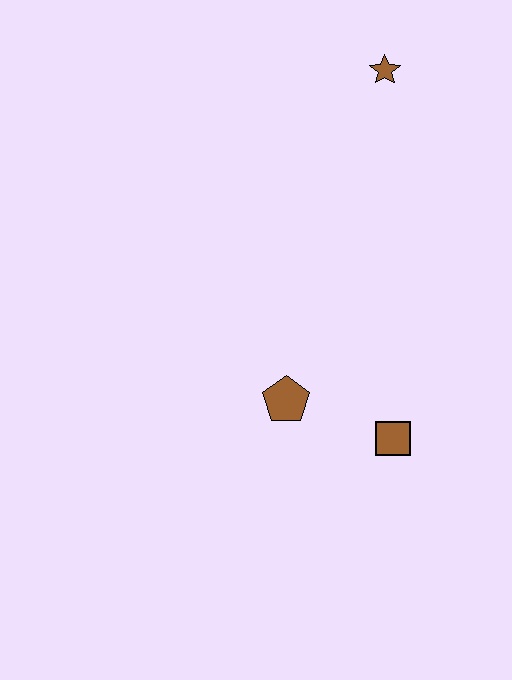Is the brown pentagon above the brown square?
Yes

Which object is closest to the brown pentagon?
The brown square is closest to the brown pentagon.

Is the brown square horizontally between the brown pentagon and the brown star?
No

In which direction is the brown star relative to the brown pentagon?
The brown star is above the brown pentagon.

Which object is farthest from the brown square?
The brown star is farthest from the brown square.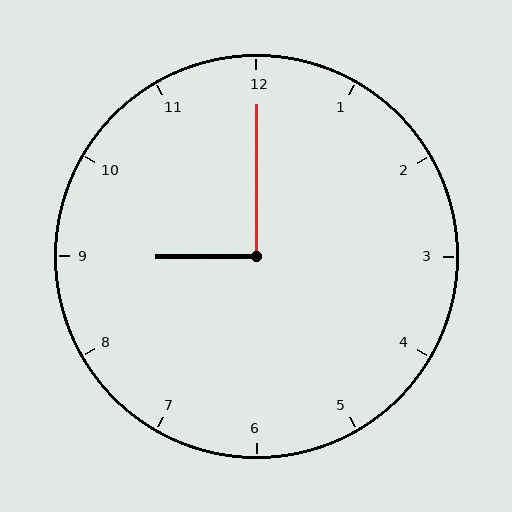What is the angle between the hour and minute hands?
Approximately 90 degrees.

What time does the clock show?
9:00.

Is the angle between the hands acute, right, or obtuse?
It is right.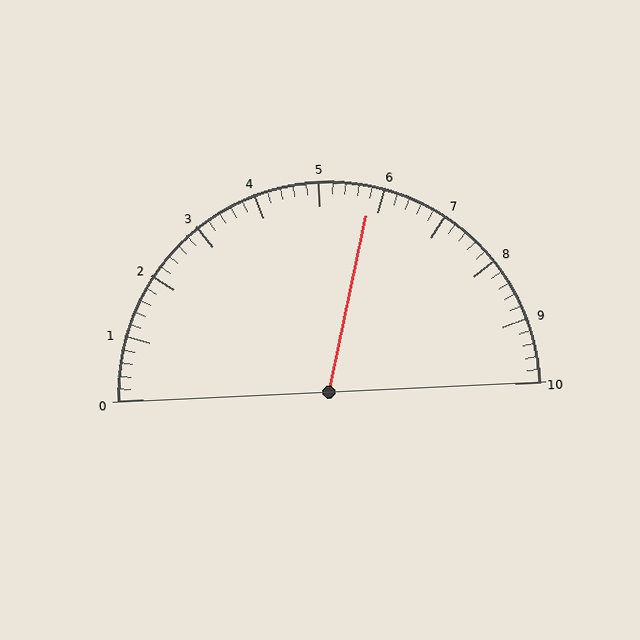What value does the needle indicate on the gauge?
The needle indicates approximately 5.8.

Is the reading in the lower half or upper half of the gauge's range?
The reading is in the upper half of the range (0 to 10).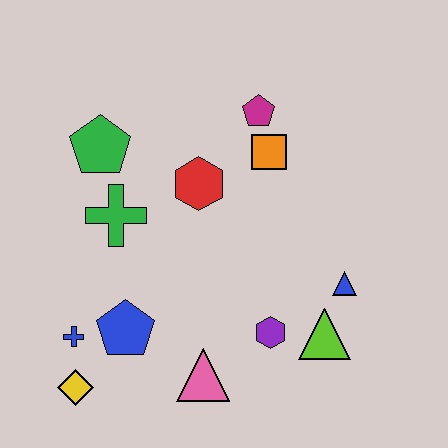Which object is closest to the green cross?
The green pentagon is closest to the green cross.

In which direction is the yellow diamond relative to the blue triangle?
The yellow diamond is to the left of the blue triangle.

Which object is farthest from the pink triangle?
The magenta pentagon is farthest from the pink triangle.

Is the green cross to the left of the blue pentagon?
Yes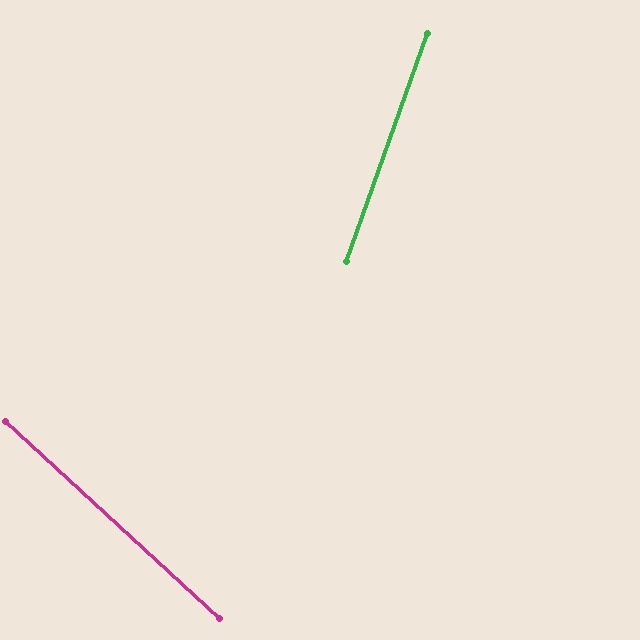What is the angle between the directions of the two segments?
Approximately 67 degrees.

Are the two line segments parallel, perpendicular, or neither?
Neither parallel nor perpendicular — they differ by about 67°.